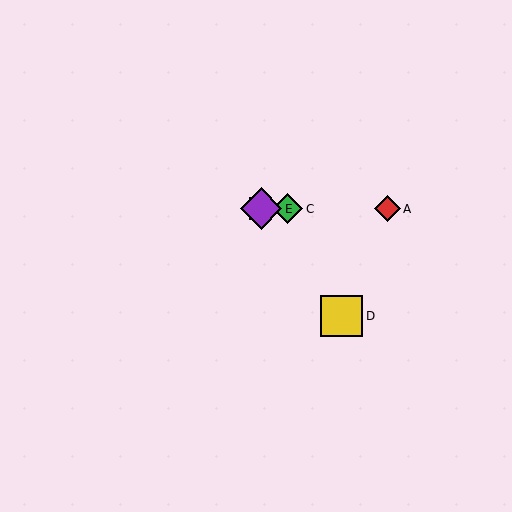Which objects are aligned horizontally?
Objects A, B, C, E are aligned horizontally.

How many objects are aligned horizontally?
4 objects (A, B, C, E) are aligned horizontally.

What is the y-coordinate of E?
Object E is at y≈209.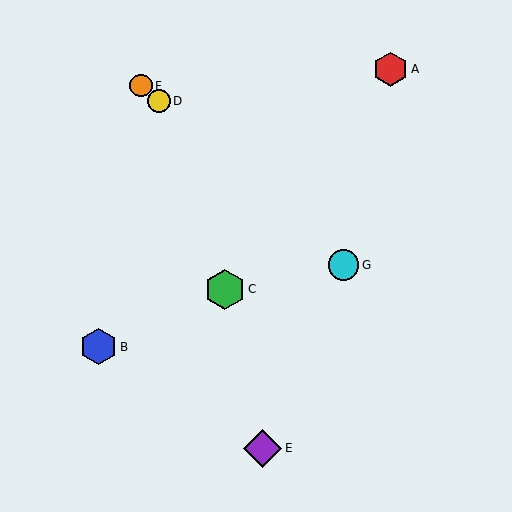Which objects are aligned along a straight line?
Objects D, F, G are aligned along a straight line.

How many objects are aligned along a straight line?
3 objects (D, F, G) are aligned along a straight line.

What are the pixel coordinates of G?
Object G is at (344, 265).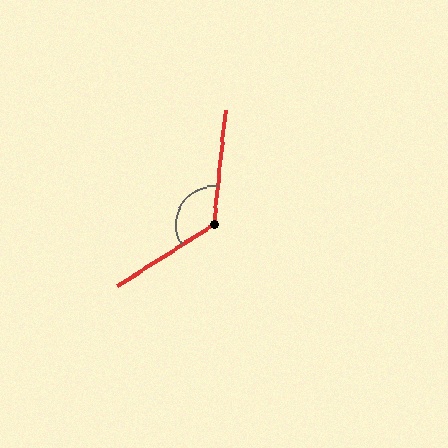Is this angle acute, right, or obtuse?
It is obtuse.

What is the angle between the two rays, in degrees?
Approximately 128 degrees.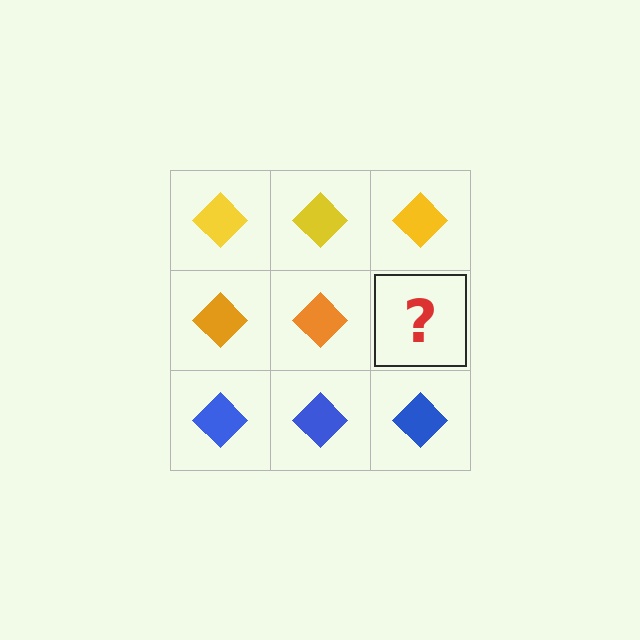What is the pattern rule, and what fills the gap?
The rule is that each row has a consistent color. The gap should be filled with an orange diamond.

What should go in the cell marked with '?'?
The missing cell should contain an orange diamond.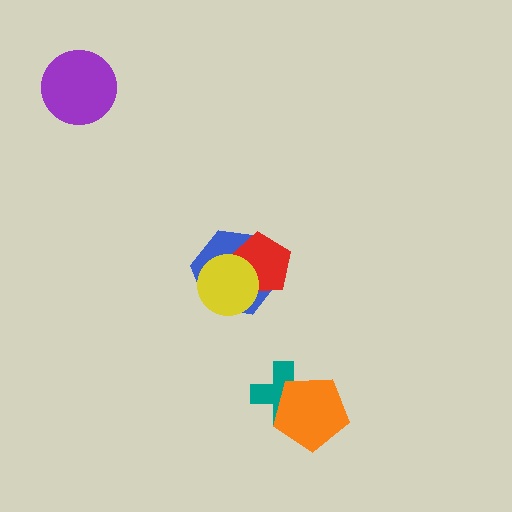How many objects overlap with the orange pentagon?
1 object overlaps with the orange pentagon.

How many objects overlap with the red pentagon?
2 objects overlap with the red pentagon.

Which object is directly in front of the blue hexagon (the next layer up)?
The red pentagon is directly in front of the blue hexagon.